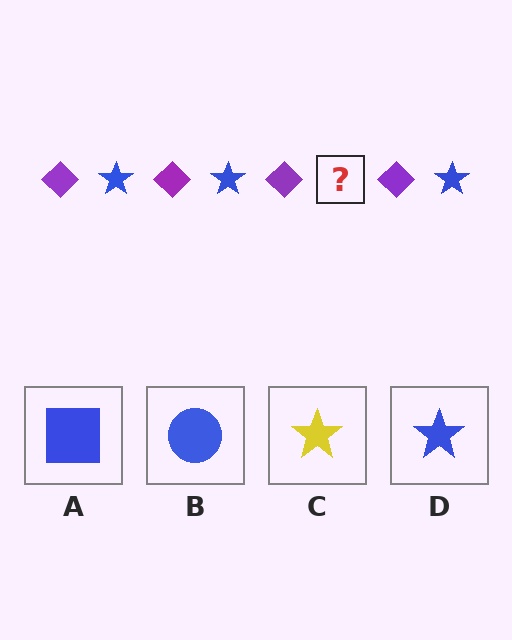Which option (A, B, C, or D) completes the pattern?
D.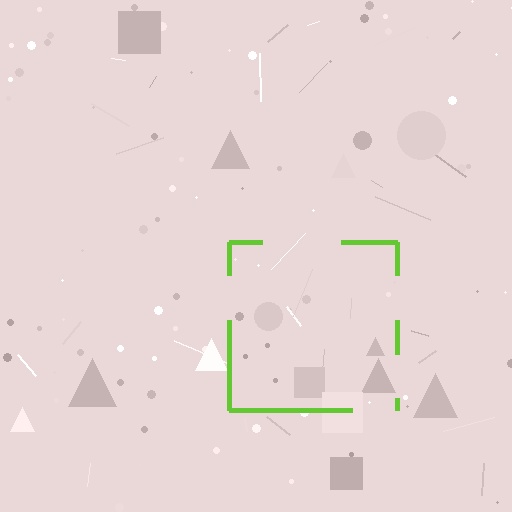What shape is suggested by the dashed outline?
The dashed outline suggests a square.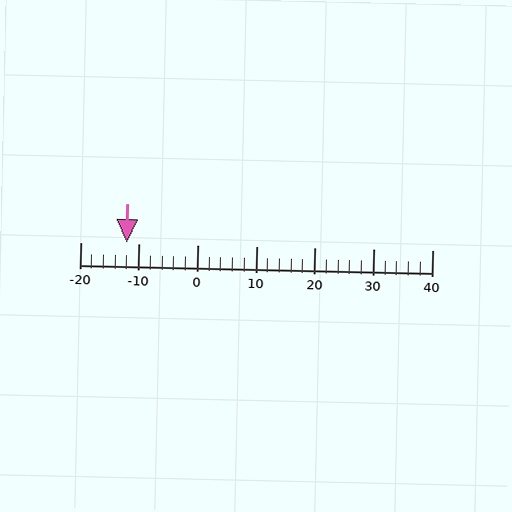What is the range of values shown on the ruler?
The ruler shows values from -20 to 40.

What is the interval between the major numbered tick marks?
The major tick marks are spaced 10 units apart.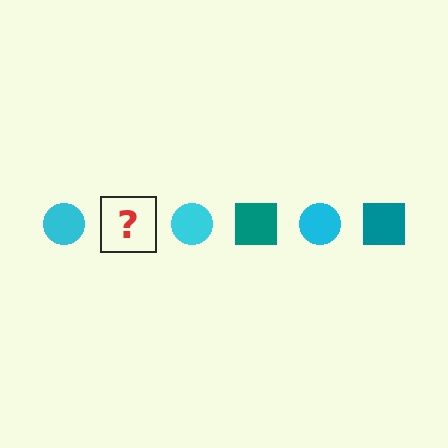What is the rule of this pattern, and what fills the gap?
The rule is that the pattern alternates between cyan circle and teal square. The gap should be filled with a teal square.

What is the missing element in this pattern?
The missing element is a teal square.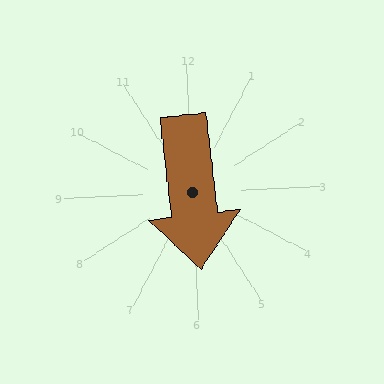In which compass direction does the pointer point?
South.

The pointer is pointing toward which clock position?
Roughly 6 o'clock.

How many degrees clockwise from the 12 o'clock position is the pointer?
Approximately 176 degrees.